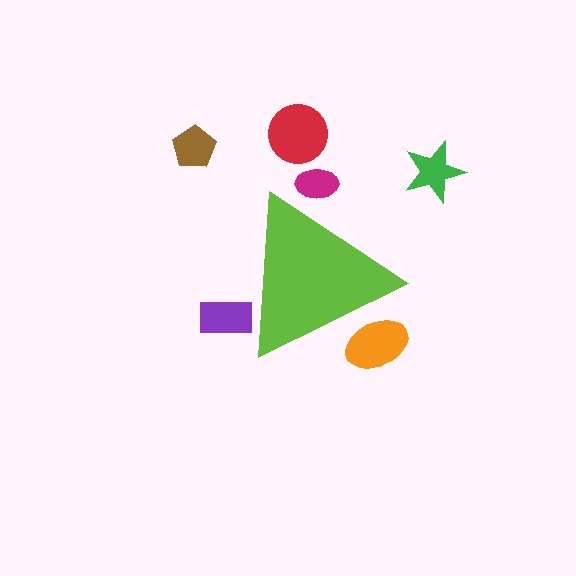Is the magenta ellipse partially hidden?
Yes, the magenta ellipse is partially hidden behind the lime triangle.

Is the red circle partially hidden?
No, the red circle is fully visible.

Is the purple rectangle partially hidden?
Yes, the purple rectangle is partially hidden behind the lime triangle.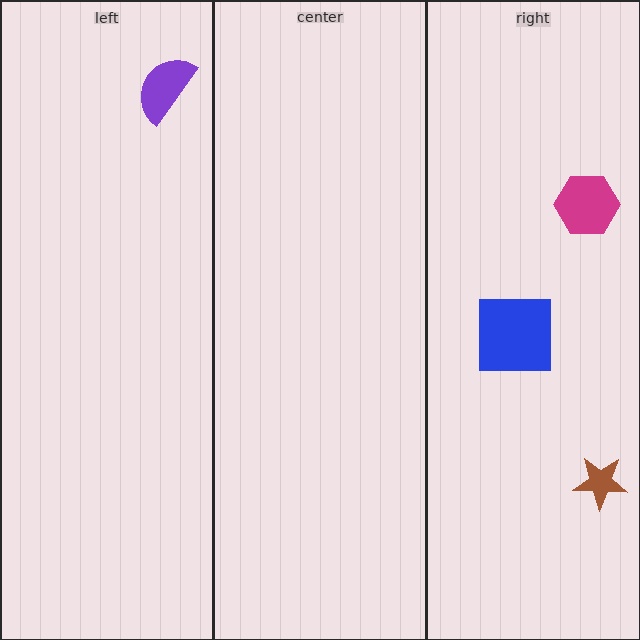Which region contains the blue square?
The right region.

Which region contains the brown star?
The right region.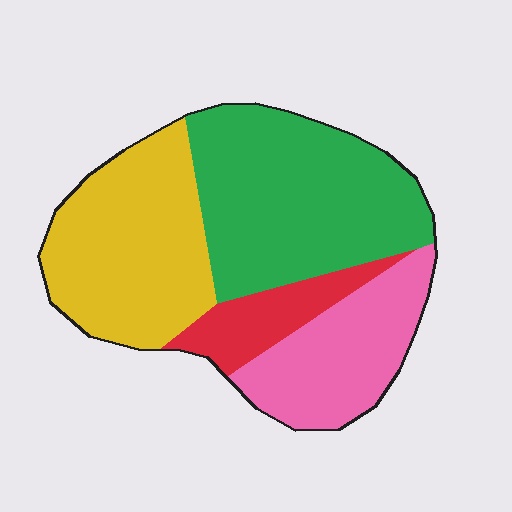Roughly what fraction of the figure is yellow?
Yellow takes up about one third (1/3) of the figure.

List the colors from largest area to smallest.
From largest to smallest: green, yellow, pink, red.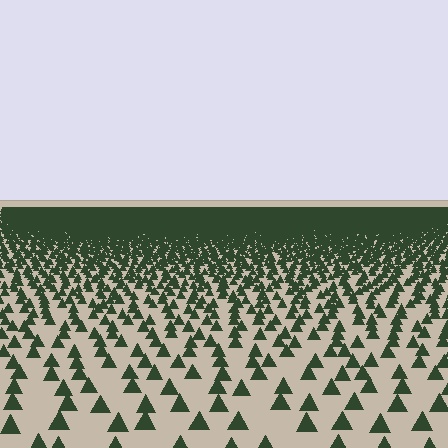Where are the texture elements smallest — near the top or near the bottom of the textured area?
Near the top.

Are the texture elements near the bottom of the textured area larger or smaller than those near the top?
Larger. Near the bottom, elements are closer to the viewer and appear at a bigger on-screen size.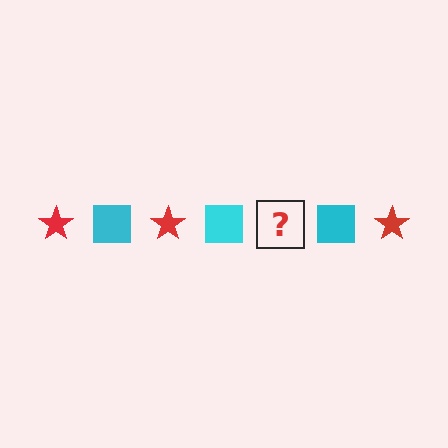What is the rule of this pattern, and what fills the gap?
The rule is that the pattern alternates between red star and cyan square. The gap should be filled with a red star.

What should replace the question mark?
The question mark should be replaced with a red star.